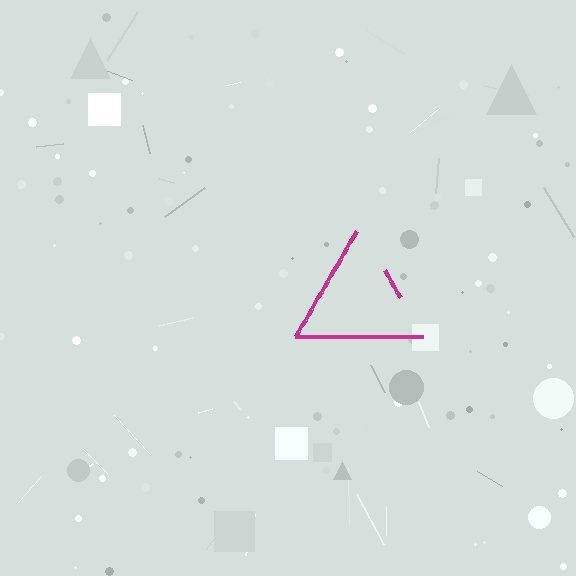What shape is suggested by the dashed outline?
The dashed outline suggests a triangle.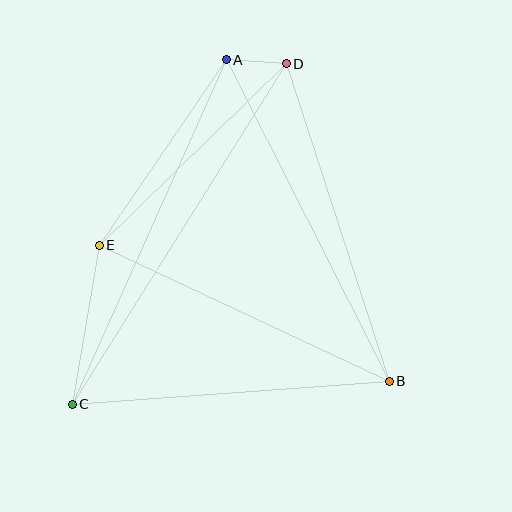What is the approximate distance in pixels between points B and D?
The distance between B and D is approximately 334 pixels.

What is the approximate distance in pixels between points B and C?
The distance between B and C is approximately 318 pixels.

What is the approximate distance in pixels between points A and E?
The distance between A and E is approximately 225 pixels.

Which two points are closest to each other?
Points A and D are closest to each other.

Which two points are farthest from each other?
Points C and D are farthest from each other.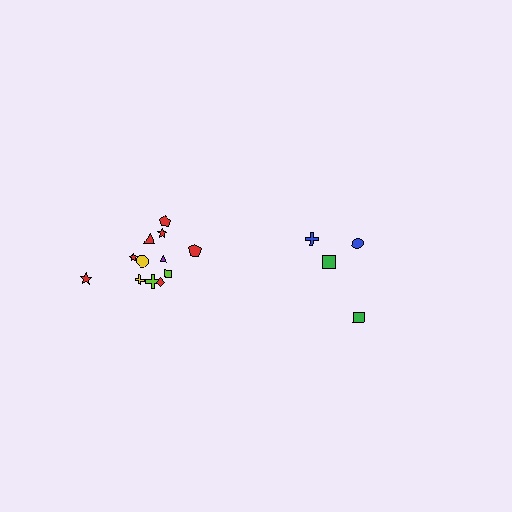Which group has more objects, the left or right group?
The left group.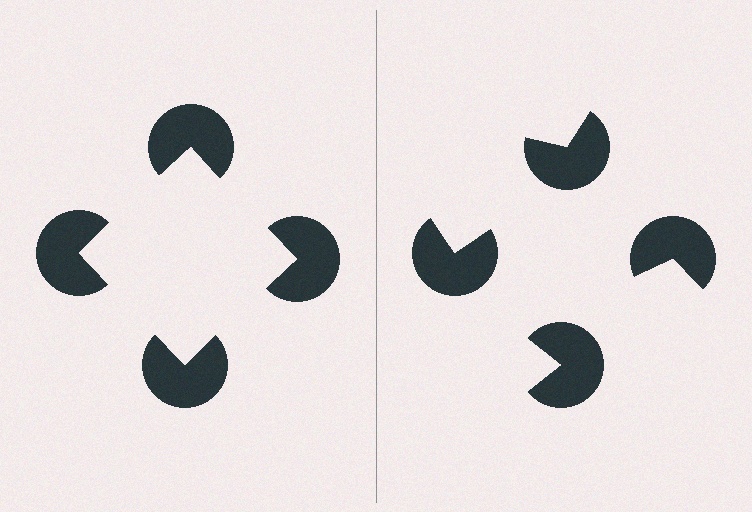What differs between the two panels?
The pac-man discs are positioned identically on both sides; only the wedge orientations differ. On the left they align to a square; on the right they are misaligned.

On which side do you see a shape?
An illusory square appears on the left side. On the right side the wedge cuts are rotated, so no coherent shape forms.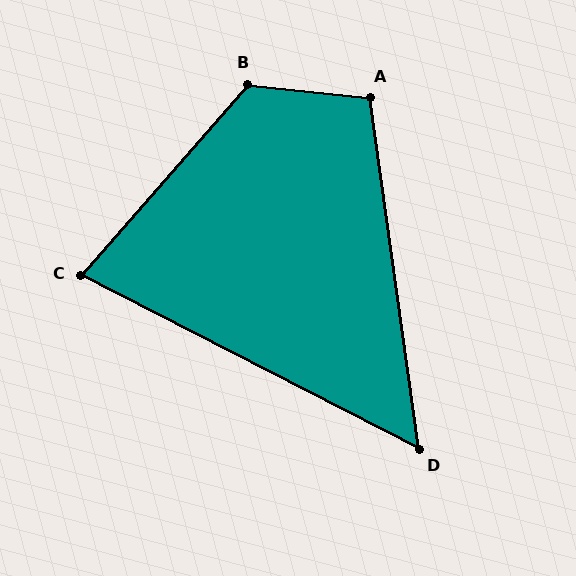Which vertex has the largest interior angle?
B, at approximately 125 degrees.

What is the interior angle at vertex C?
Approximately 76 degrees (acute).